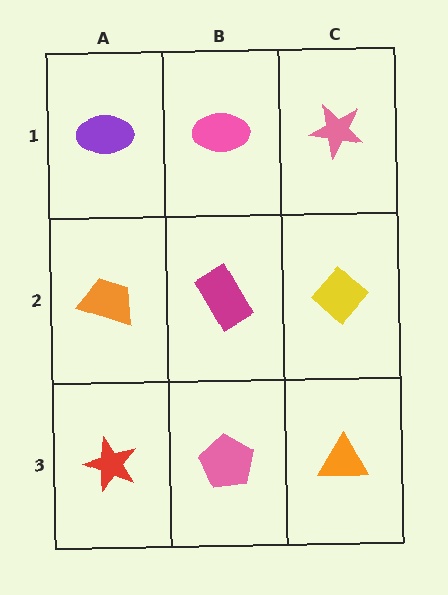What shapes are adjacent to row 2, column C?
A pink star (row 1, column C), an orange triangle (row 3, column C), a magenta rectangle (row 2, column B).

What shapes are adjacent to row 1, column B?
A magenta rectangle (row 2, column B), a purple ellipse (row 1, column A), a pink star (row 1, column C).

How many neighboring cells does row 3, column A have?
2.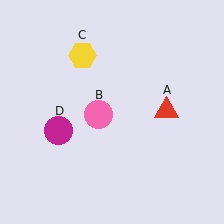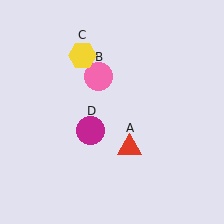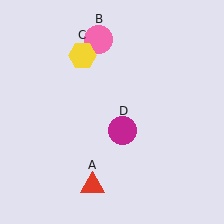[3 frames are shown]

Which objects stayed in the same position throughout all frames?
Yellow hexagon (object C) remained stationary.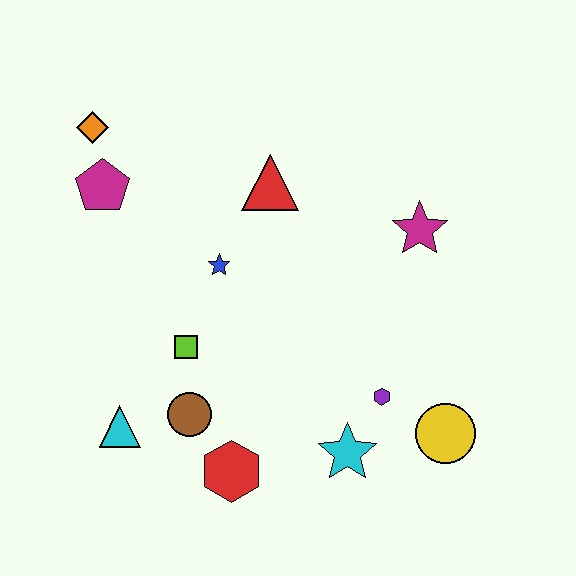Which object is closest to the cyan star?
The purple hexagon is closest to the cyan star.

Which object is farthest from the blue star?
The yellow circle is farthest from the blue star.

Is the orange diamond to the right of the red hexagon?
No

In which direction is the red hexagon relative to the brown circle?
The red hexagon is below the brown circle.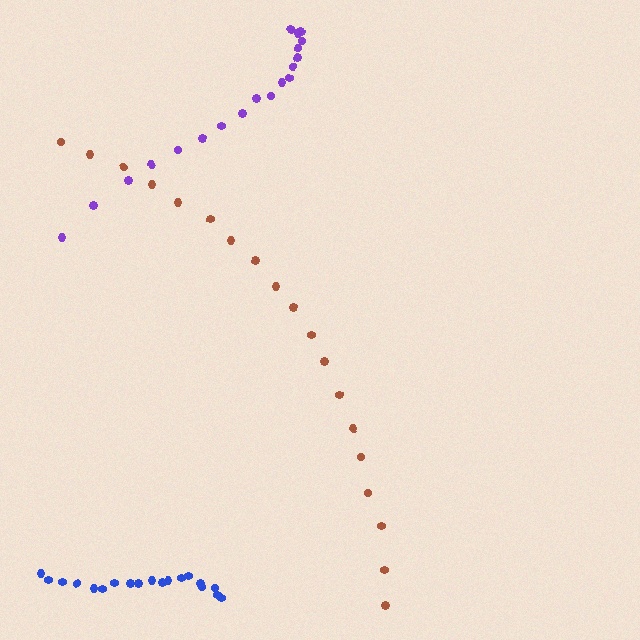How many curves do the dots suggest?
There are 3 distinct paths.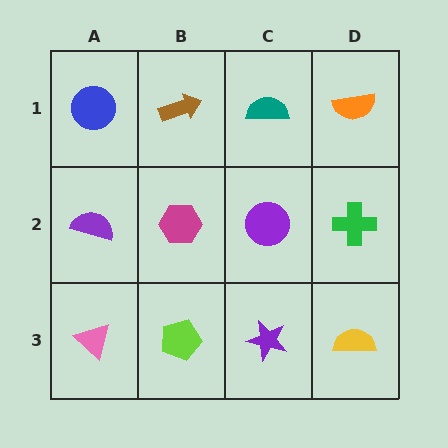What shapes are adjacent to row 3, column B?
A magenta hexagon (row 2, column B), a pink triangle (row 3, column A), a purple star (row 3, column C).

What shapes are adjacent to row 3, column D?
A green cross (row 2, column D), a purple star (row 3, column C).